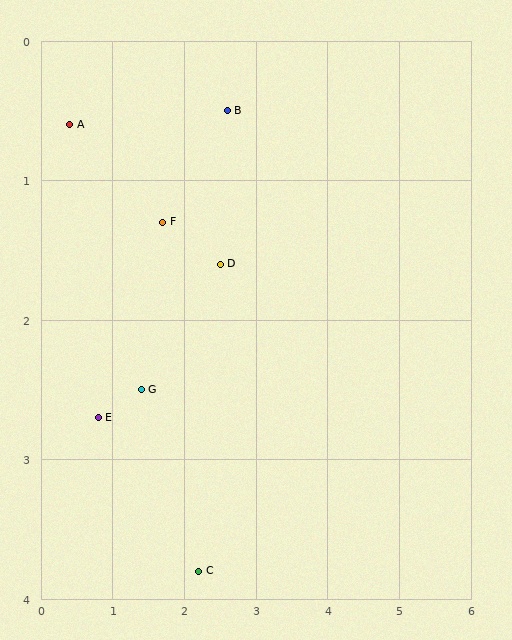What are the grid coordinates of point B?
Point B is at approximately (2.6, 0.5).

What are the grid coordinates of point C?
Point C is at approximately (2.2, 3.8).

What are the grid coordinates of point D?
Point D is at approximately (2.5, 1.6).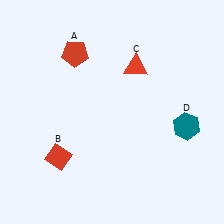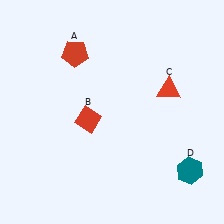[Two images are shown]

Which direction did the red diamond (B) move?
The red diamond (B) moved up.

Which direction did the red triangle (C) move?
The red triangle (C) moved right.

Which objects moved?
The objects that moved are: the red diamond (B), the red triangle (C), the teal hexagon (D).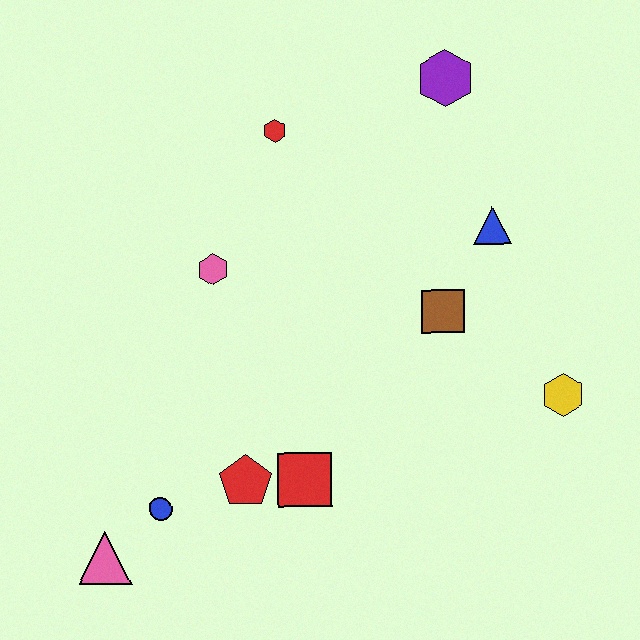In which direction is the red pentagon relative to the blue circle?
The red pentagon is to the right of the blue circle.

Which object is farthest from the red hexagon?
The pink triangle is farthest from the red hexagon.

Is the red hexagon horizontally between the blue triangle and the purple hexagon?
No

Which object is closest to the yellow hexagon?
The brown square is closest to the yellow hexagon.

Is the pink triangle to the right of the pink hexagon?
No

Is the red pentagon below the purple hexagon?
Yes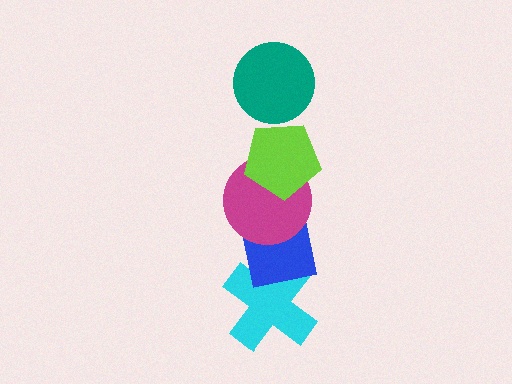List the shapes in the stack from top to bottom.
From top to bottom: the teal circle, the lime pentagon, the magenta circle, the blue square, the cyan cross.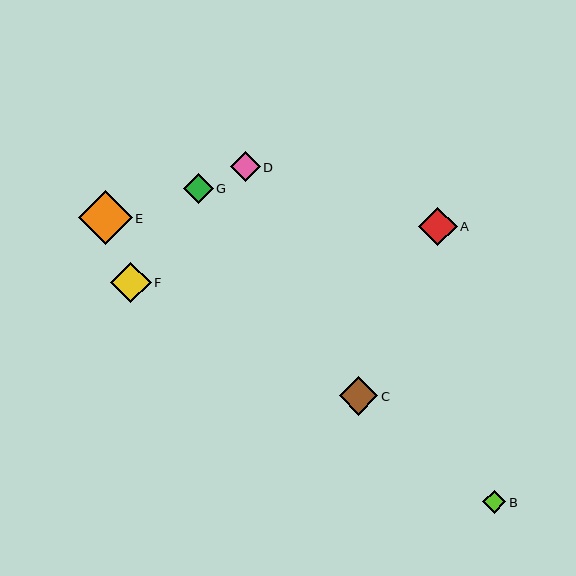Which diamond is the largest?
Diamond E is the largest with a size of approximately 54 pixels.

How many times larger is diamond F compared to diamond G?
Diamond F is approximately 1.4 times the size of diamond G.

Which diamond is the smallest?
Diamond B is the smallest with a size of approximately 23 pixels.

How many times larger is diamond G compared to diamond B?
Diamond G is approximately 1.3 times the size of diamond B.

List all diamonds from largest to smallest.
From largest to smallest: E, F, A, C, G, D, B.